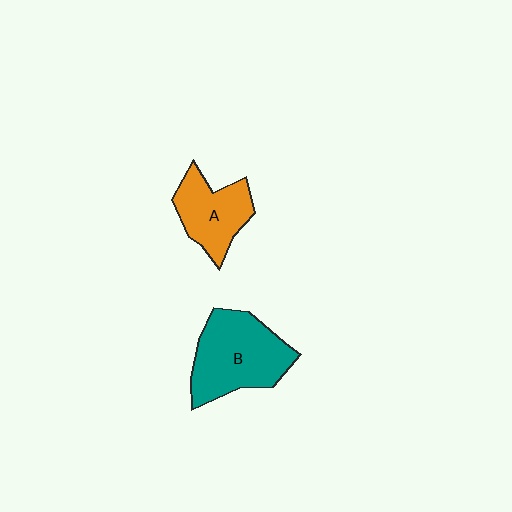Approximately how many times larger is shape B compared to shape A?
Approximately 1.5 times.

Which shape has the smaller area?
Shape A (orange).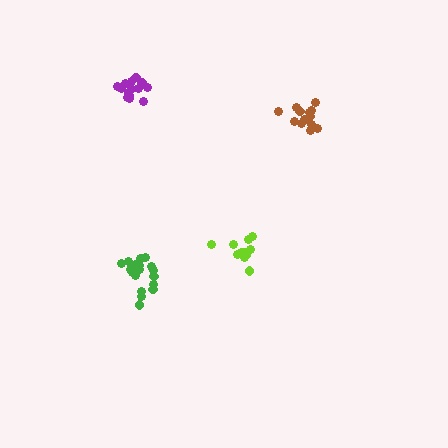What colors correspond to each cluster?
The clusters are colored: brown, lime, green, purple.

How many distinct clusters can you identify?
There are 4 distinct clusters.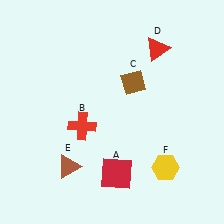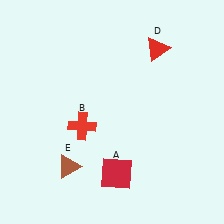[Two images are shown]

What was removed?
The yellow hexagon (F), the brown diamond (C) were removed in Image 2.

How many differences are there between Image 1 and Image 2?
There are 2 differences between the two images.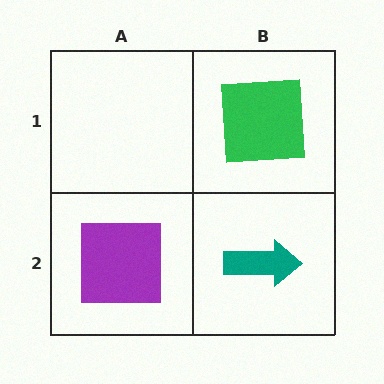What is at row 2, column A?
A purple square.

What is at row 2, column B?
A teal arrow.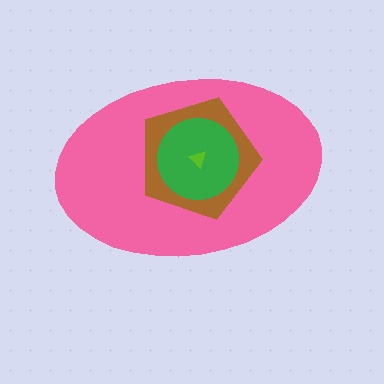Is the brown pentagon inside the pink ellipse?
Yes.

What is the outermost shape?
The pink ellipse.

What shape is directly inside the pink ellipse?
The brown pentagon.